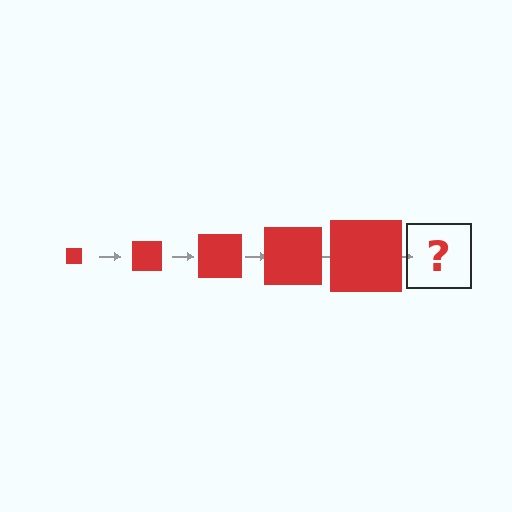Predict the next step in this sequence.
The next step is a red square, larger than the previous one.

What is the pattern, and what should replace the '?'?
The pattern is that the square gets progressively larger each step. The '?' should be a red square, larger than the previous one.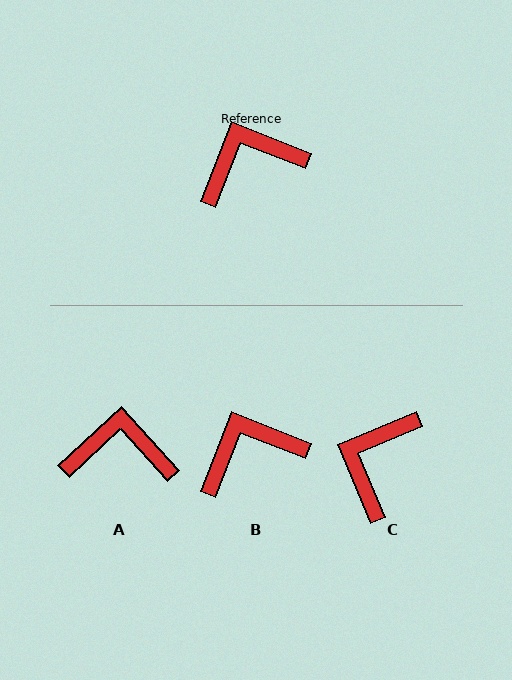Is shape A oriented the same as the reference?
No, it is off by about 26 degrees.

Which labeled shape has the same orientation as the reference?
B.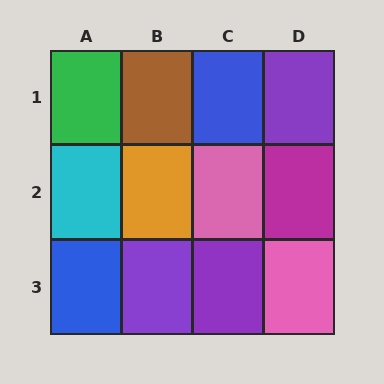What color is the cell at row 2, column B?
Orange.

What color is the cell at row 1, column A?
Green.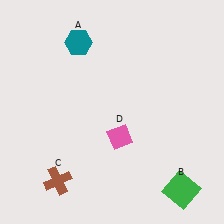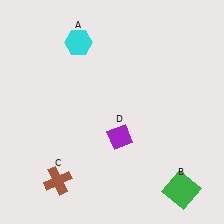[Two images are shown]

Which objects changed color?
A changed from teal to cyan. D changed from pink to purple.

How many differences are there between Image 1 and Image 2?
There are 2 differences between the two images.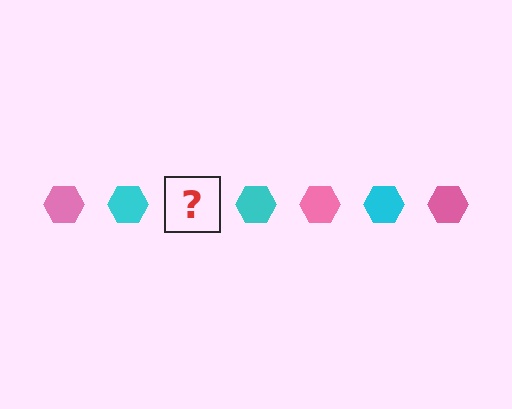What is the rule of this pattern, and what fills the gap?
The rule is that the pattern cycles through pink, cyan hexagons. The gap should be filled with a pink hexagon.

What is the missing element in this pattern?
The missing element is a pink hexagon.